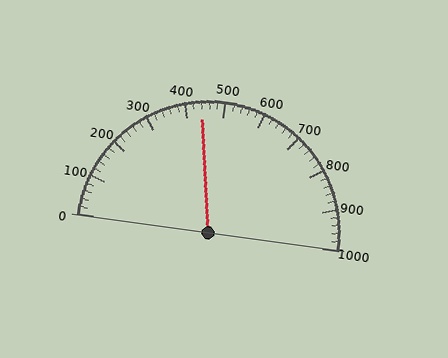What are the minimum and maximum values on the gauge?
The gauge ranges from 0 to 1000.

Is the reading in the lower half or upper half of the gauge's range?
The reading is in the lower half of the range (0 to 1000).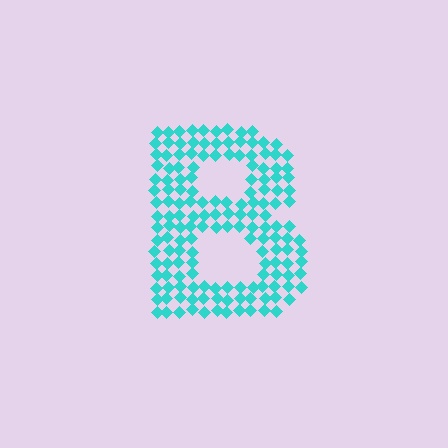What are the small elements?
The small elements are diamonds.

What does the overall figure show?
The overall figure shows the letter B.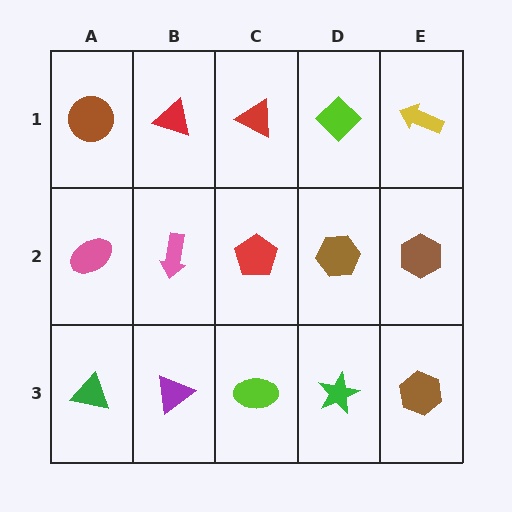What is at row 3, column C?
A lime ellipse.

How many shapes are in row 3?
5 shapes.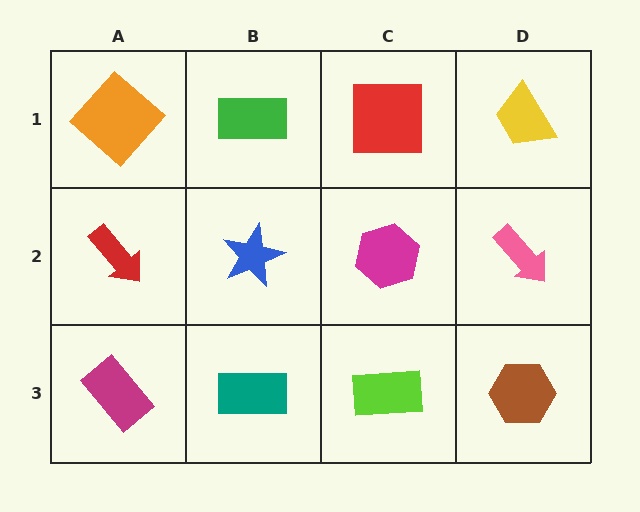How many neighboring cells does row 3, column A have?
2.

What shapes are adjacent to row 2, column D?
A yellow trapezoid (row 1, column D), a brown hexagon (row 3, column D), a magenta hexagon (row 2, column C).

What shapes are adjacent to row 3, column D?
A pink arrow (row 2, column D), a lime rectangle (row 3, column C).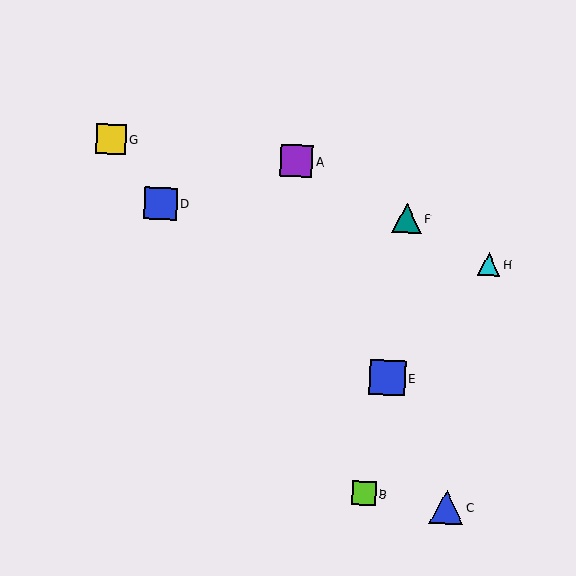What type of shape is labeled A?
Shape A is a purple square.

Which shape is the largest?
The blue square (labeled E) is the largest.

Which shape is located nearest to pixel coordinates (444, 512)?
The blue triangle (labeled C) at (446, 507) is nearest to that location.